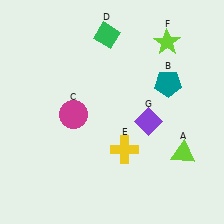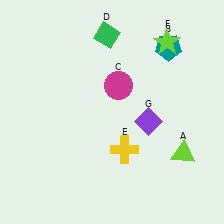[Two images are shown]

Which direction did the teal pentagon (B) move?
The teal pentagon (B) moved up.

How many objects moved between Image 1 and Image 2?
2 objects moved between the two images.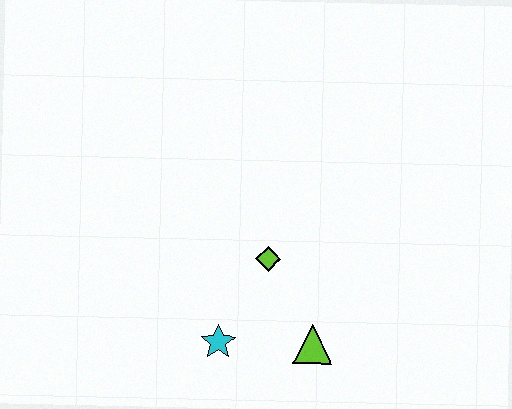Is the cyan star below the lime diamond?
Yes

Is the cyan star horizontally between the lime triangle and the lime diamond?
No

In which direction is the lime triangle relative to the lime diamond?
The lime triangle is below the lime diamond.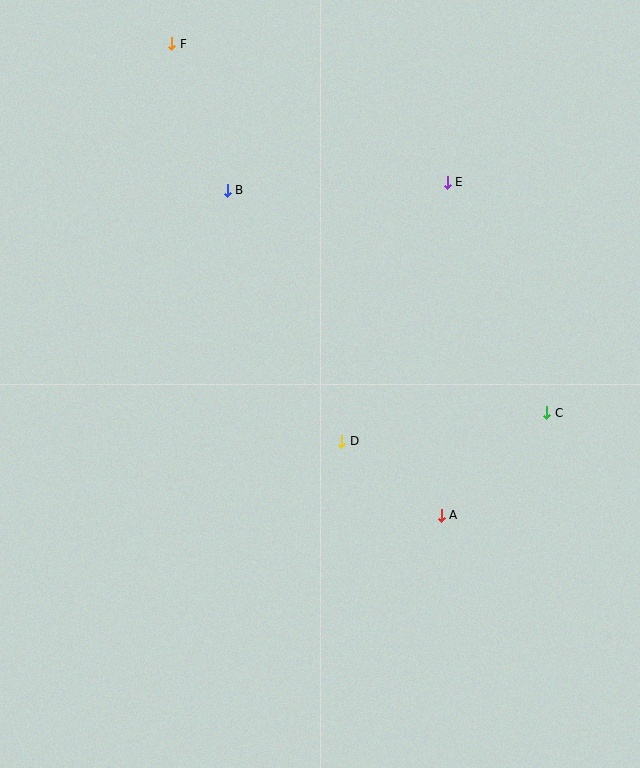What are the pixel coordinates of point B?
Point B is at (227, 191).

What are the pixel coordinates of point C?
Point C is at (547, 413).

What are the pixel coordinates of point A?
Point A is at (441, 515).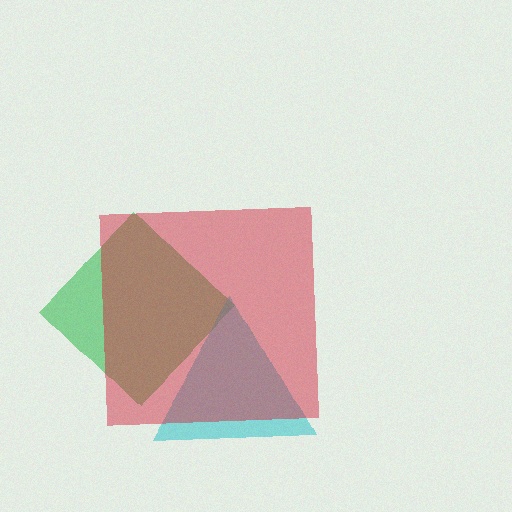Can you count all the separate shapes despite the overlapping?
Yes, there are 3 separate shapes.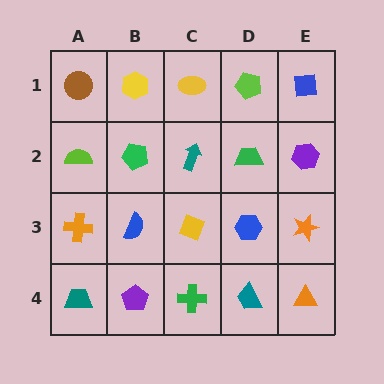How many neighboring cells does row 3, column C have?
4.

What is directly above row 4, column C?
A yellow diamond.